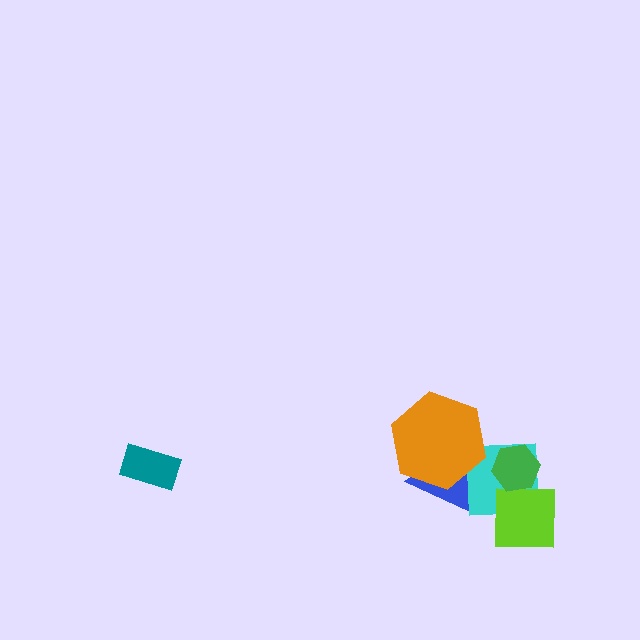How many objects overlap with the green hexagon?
2 objects overlap with the green hexagon.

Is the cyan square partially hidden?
Yes, it is partially covered by another shape.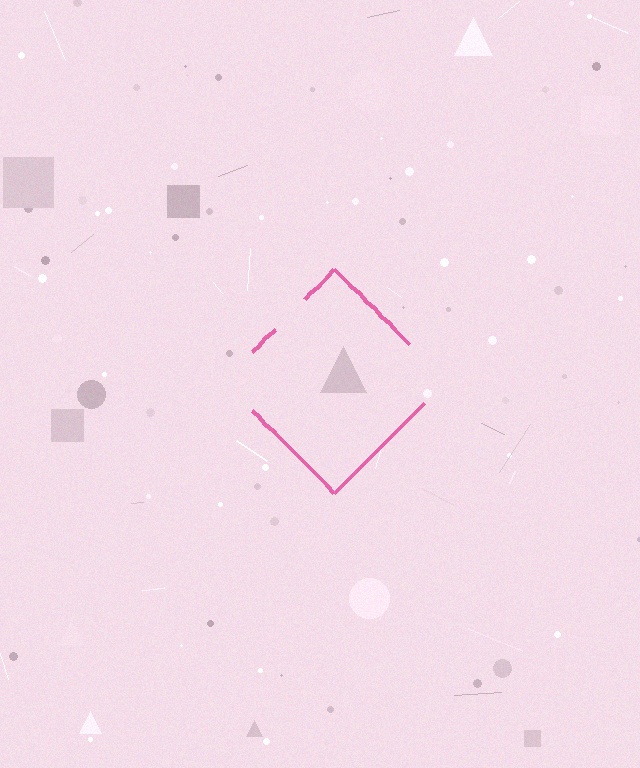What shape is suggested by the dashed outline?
The dashed outline suggests a diamond.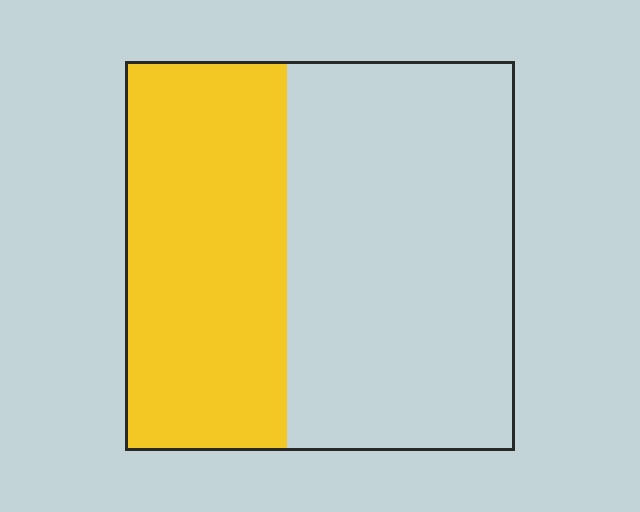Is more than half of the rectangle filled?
No.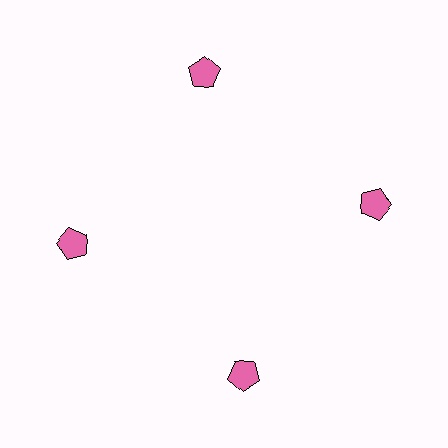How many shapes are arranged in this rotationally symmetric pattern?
There are 4 shapes, arranged in 4 groups of 1.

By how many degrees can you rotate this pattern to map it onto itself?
The pattern maps onto itself every 90 degrees of rotation.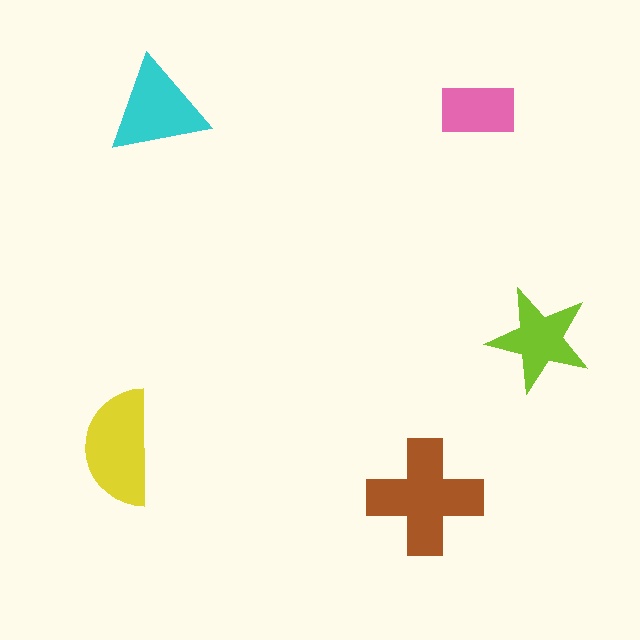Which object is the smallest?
The pink rectangle.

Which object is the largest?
The brown cross.